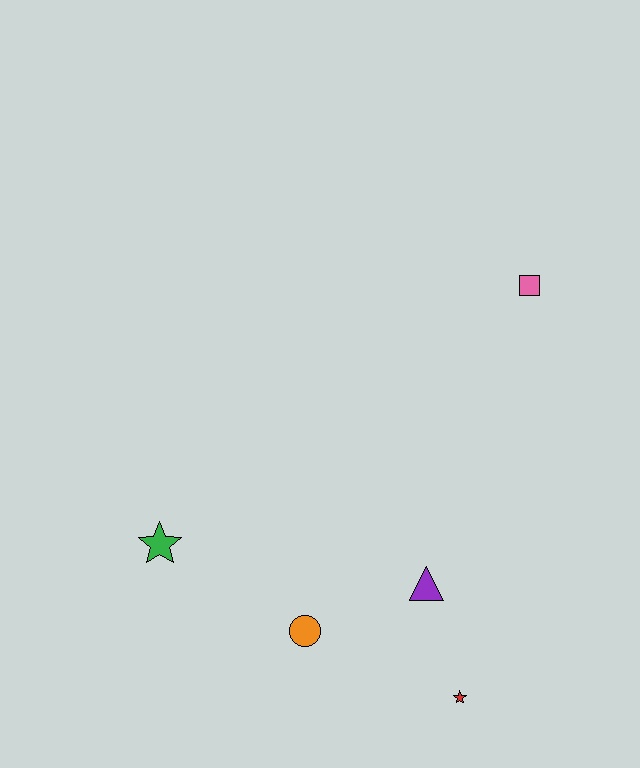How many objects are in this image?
There are 5 objects.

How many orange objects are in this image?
There is 1 orange object.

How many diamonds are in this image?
There are no diamonds.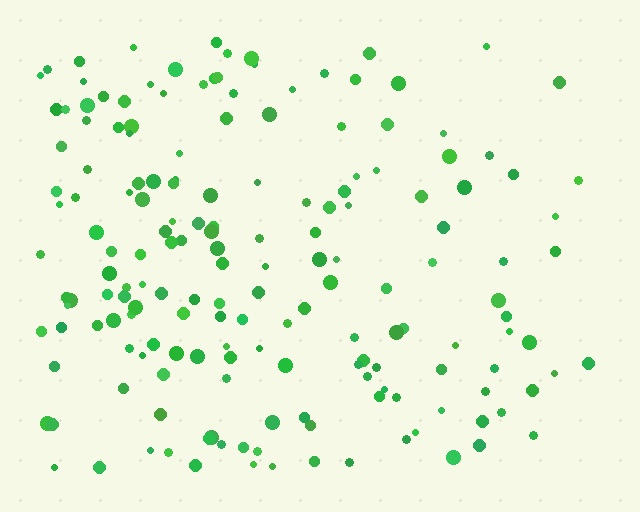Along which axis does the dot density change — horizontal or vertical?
Horizontal.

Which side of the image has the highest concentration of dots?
The left.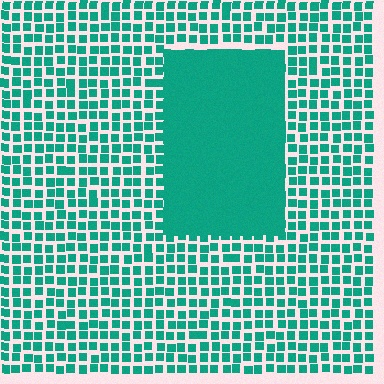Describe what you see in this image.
The image contains small teal elements arranged at two different densities. A rectangle-shaped region is visible where the elements are more densely packed than the surrounding area.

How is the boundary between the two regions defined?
The boundary is defined by a change in element density (approximately 2.4x ratio). All elements are the same color, size, and shape.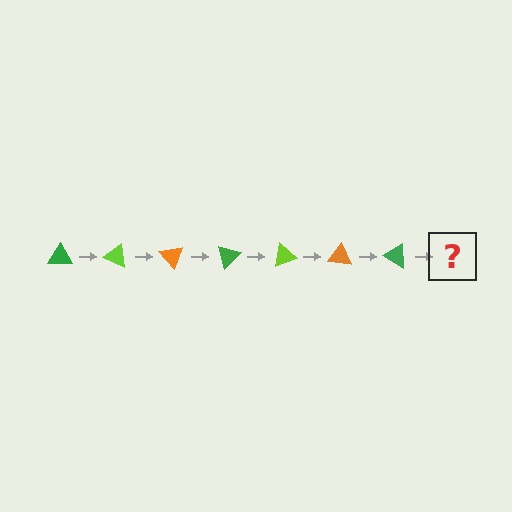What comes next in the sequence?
The next element should be a lime triangle, rotated 175 degrees from the start.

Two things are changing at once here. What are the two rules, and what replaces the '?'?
The two rules are that it rotates 25 degrees each step and the color cycles through green, lime, and orange. The '?' should be a lime triangle, rotated 175 degrees from the start.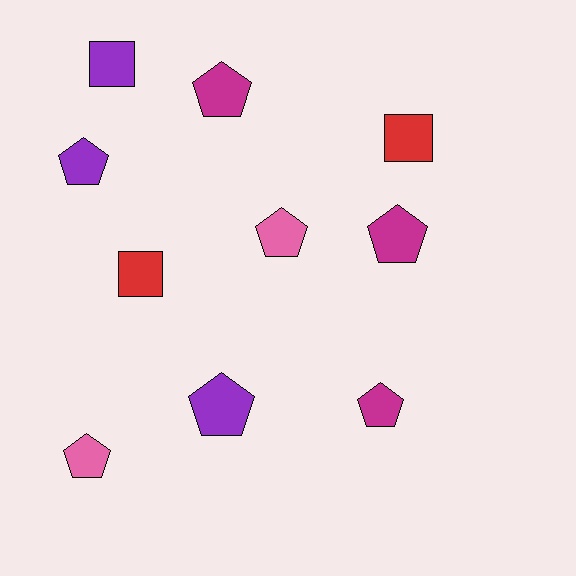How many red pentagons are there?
There are no red pentagons.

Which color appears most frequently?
Purple, with 3 objects.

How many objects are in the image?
There are 10 objects.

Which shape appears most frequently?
Pentagon, with 7 objects.